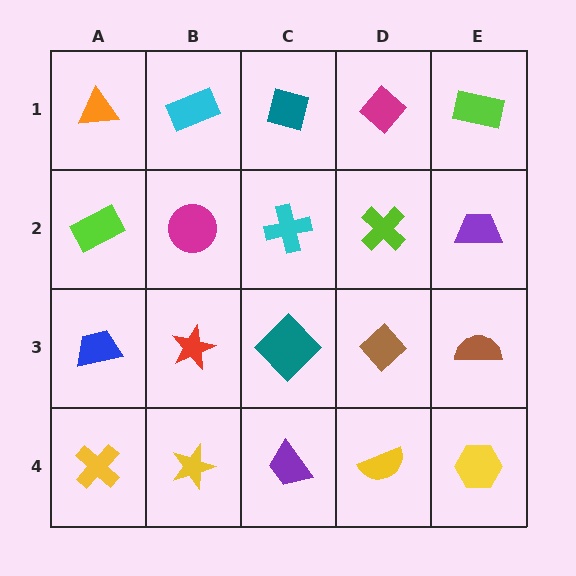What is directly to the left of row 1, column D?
A teal square.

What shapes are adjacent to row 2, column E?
A lime rectangle (row 1, column E), a brown semicircle (row 3, column E), a lime cross (row 2, column D).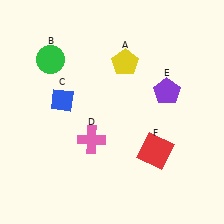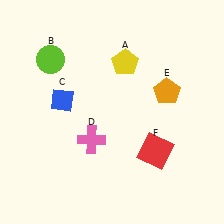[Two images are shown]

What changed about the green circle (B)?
In Image 1, B is green. In Image 2, it changed to lime.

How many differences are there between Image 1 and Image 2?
There are 2 differences between the two images.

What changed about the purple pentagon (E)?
In Image 1, E is purple. In Image 2, it changed to orange.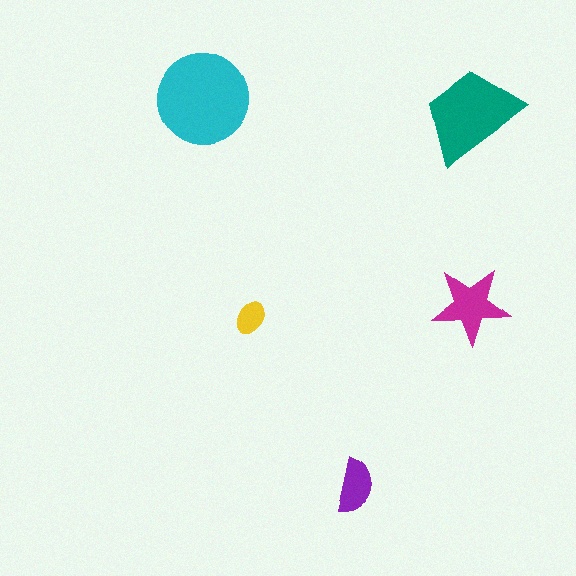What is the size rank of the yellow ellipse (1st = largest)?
5th.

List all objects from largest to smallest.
The cyan circle, the teal trapezoid, the magenta star, the purple semicircle, the yellow ellipse.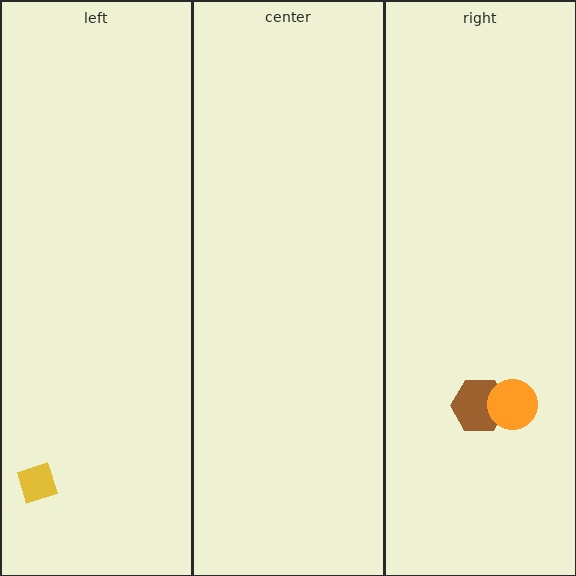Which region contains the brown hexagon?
The right region.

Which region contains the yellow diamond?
The left region.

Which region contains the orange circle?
The right region.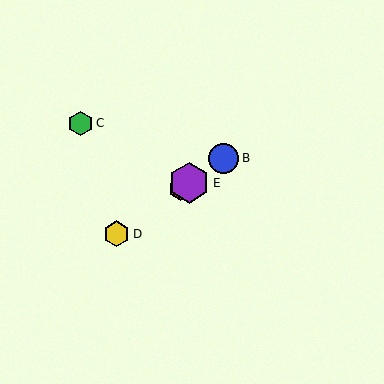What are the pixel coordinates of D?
Object D is at (117, 234).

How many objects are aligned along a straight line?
4 objects (A, B, D, E) are aligned along a straight line.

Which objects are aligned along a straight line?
Objects A, B, D, E are aligned along a straight line.